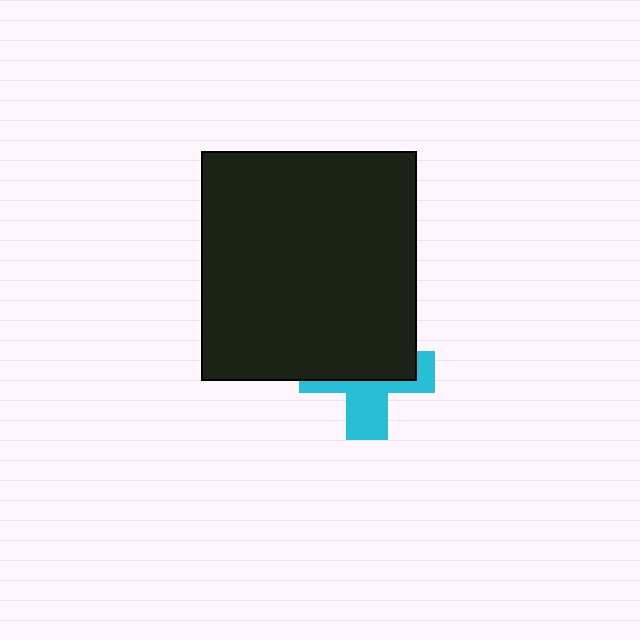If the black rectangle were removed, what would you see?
You would see the complete cyan cross.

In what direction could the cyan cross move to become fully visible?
The cyan cross could move down. That would shift it out from behind the black rectangle entirely.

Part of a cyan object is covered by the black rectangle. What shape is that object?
It is a cross.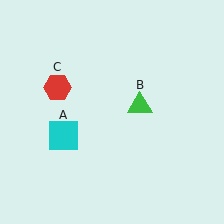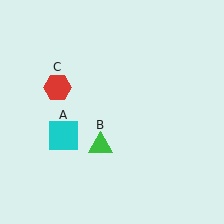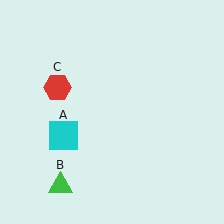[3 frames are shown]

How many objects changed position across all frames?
1 object changed position: green triangle (object B).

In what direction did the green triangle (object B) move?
The green triangle (object B) moved down and to the left.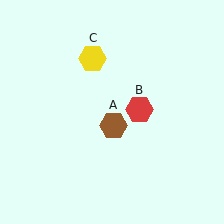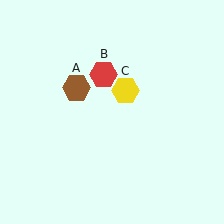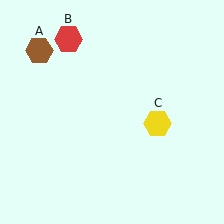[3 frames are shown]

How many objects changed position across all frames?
3 objects changed position: brown hexagon (object A), red hexagon (object B), yellow hexagon (object C).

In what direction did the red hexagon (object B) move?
The red hexagon (object B) moved up and to the left.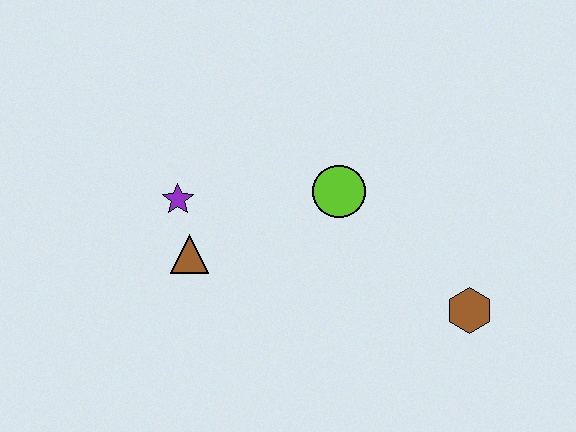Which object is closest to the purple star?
The brown triangle is closest to the purple star.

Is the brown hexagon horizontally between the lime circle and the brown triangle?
No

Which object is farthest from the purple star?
The brown hexagon is farthest from the purple star.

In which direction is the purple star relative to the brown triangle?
The purple star is above the brown triangle.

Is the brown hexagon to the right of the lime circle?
Yes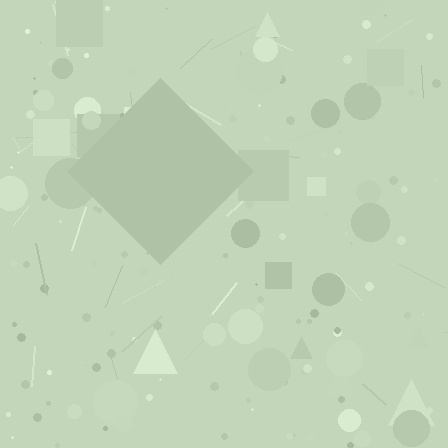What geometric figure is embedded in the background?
A diamond is embedded in the background.